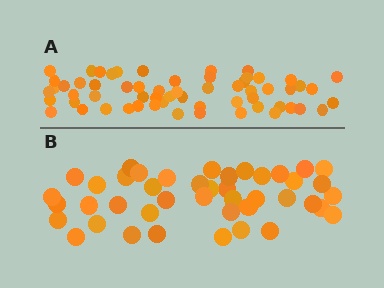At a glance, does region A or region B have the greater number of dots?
Region A (the top region) has more dots.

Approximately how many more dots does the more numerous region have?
Region A has approximately 15 more dots than region B.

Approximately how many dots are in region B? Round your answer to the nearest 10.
About 40 dots. (The exact count is 43, which rounds to 40.)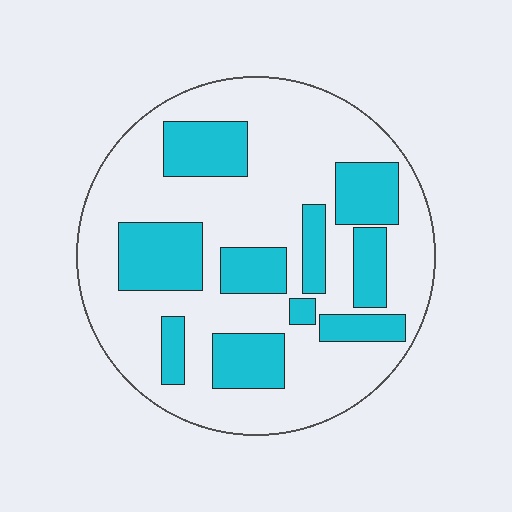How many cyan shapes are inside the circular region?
10.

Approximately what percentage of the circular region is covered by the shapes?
Approximately 30%.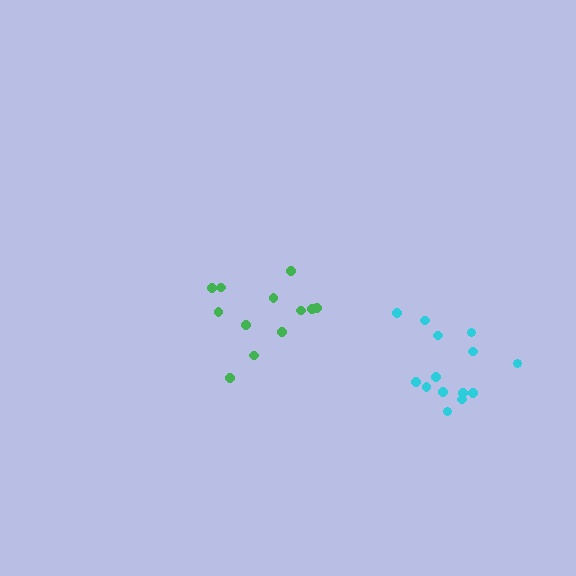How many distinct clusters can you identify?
There are 2 distinct clusters.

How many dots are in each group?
Group 1: 12 dots, Group 2: 14 dots (26 total).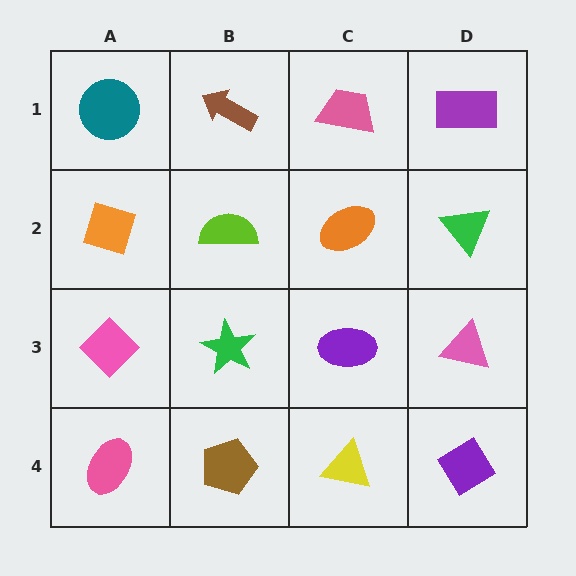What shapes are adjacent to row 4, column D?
A pink triangle (row 3, column D), a yellow triangle (row 4, column C).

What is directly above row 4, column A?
A pink diamond.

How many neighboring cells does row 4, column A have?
2.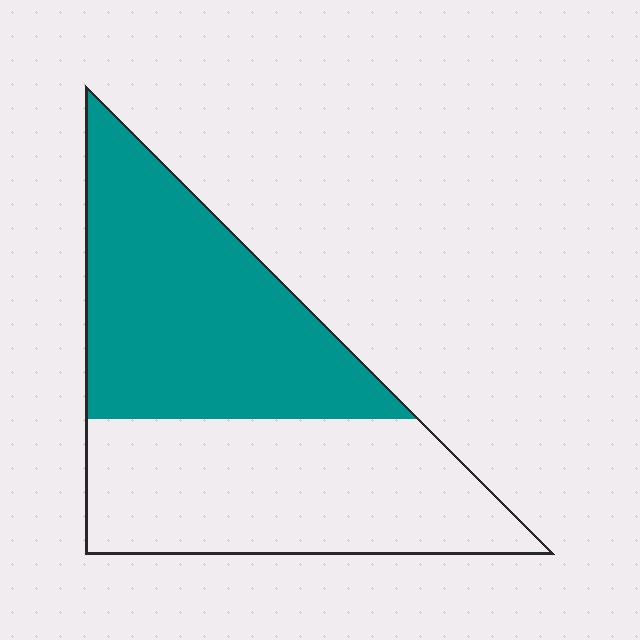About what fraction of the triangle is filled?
About one half (1/2).